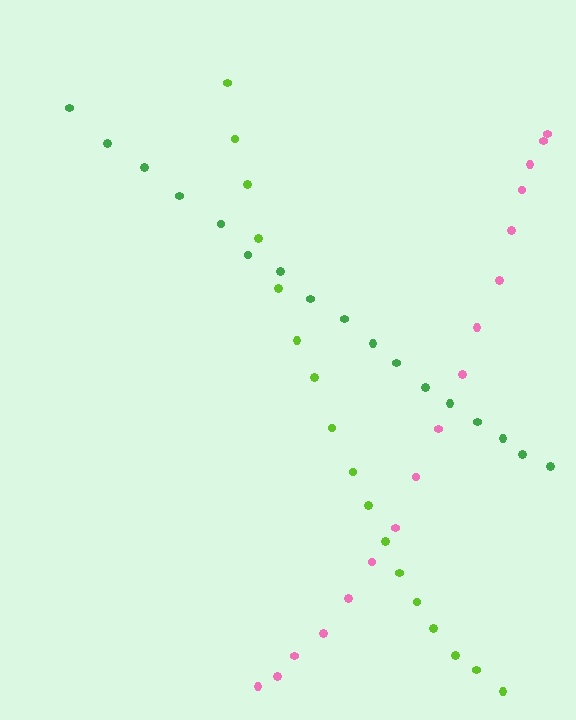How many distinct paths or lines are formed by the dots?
There are 3 distinct paths.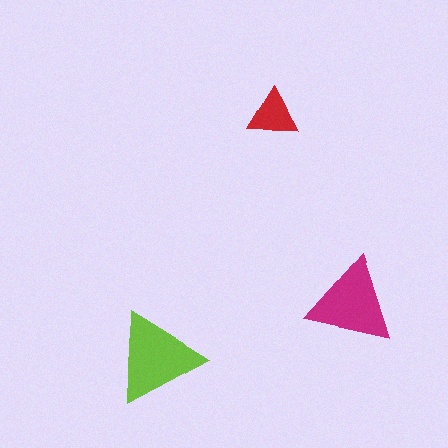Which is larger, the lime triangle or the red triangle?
The lime one.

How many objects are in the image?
There are 3 objects in the image.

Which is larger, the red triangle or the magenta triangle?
The magenta one.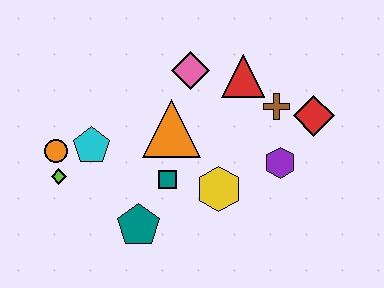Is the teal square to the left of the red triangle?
Yes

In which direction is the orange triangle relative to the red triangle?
The orange triangle is to the left of the red triangle.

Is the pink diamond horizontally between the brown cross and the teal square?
Yes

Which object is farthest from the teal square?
The red diamond is farthest from the teal square.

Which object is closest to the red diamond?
The brown cross is closest to the red diamond.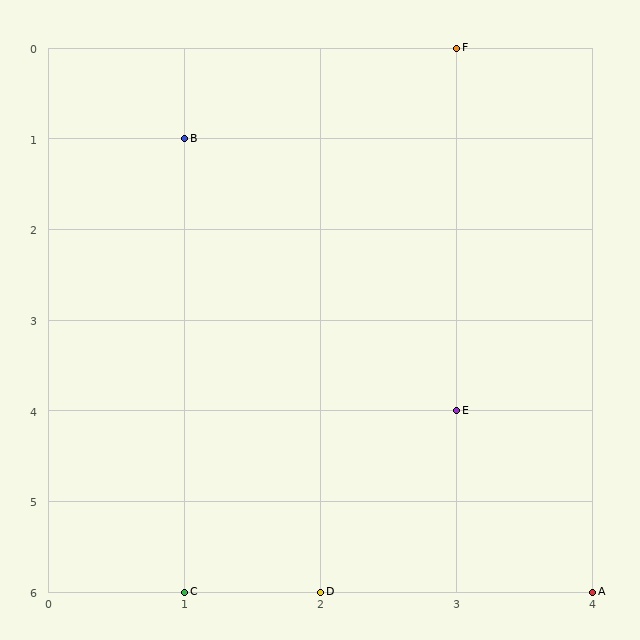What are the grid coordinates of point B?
Point B is at grid coordinates (1, 1).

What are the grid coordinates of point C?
Point C is at grid coordinates (1, 6).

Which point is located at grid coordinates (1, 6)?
Point C is at (1, 6).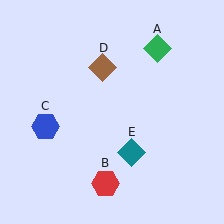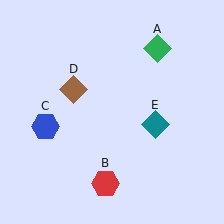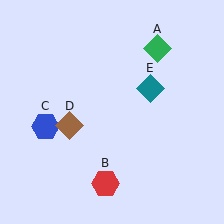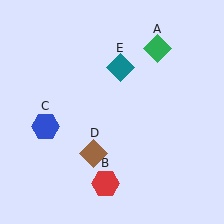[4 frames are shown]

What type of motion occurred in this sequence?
The brown diamond (object D), teal diamond (object E) rotated counterclockwise around the center of the scene.